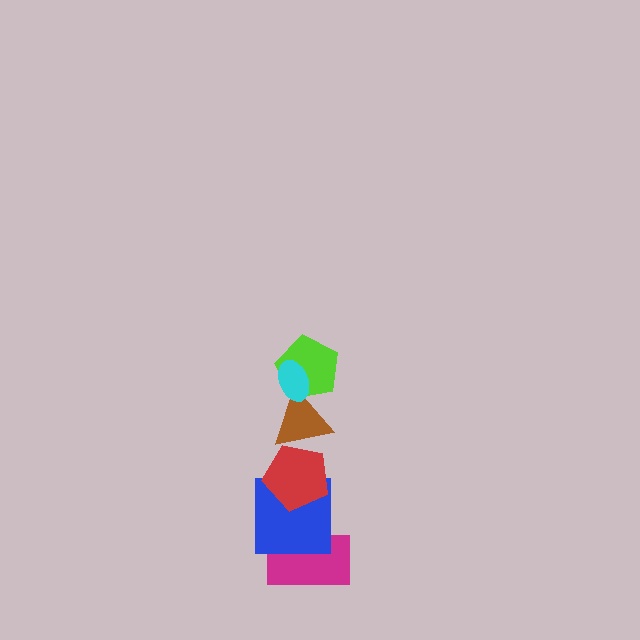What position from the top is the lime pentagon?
The lime pentagon is 2nd from the top.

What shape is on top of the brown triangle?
The lime pentagon is on top of the brown triangle.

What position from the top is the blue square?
The blue square is 5th from the top.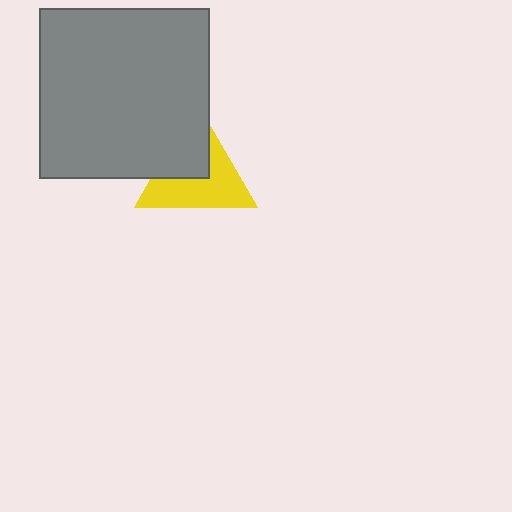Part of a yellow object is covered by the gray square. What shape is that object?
It is a triangle.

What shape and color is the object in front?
The object in front is a gray square.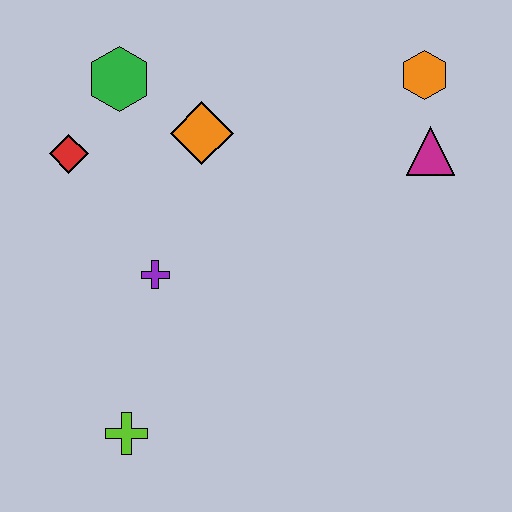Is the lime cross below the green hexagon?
Yes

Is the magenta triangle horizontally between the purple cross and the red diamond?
No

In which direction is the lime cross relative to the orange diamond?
The lime cross is below the orange diamond.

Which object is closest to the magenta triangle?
The orange hexagon is closest to the magenta triangle.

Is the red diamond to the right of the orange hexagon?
No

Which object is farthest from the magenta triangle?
The lime cross is farthest from the magenta triangle.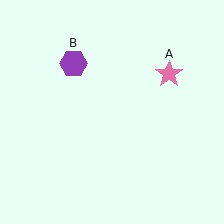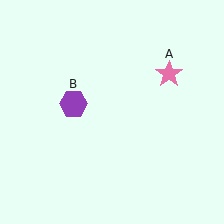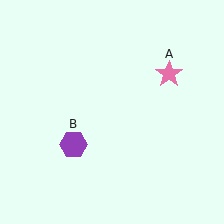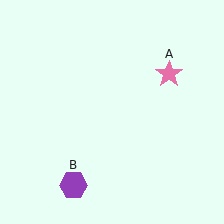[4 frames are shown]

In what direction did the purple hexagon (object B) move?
The purple hexagon (object B) moved down.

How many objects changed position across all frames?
1 object changed position: purple hexagon (object B).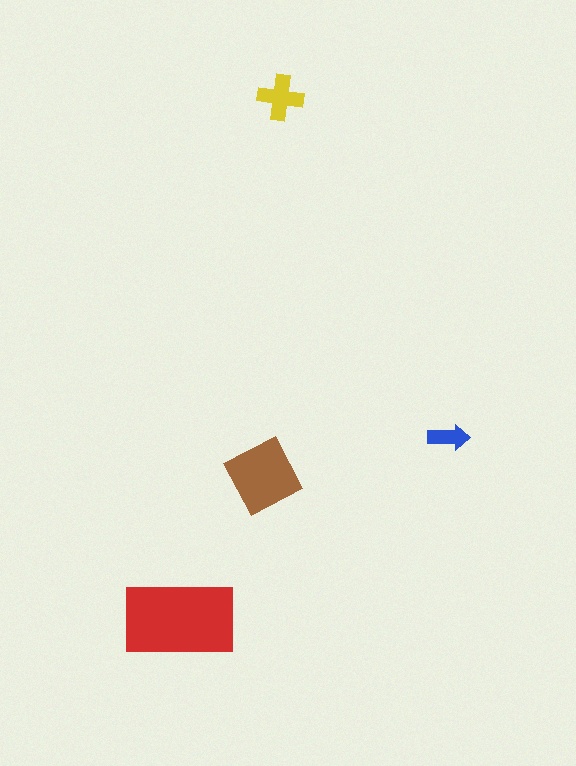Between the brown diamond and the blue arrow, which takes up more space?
The brown diamond.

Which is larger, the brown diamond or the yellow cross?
The brown diamond.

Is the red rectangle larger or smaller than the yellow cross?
Larger.